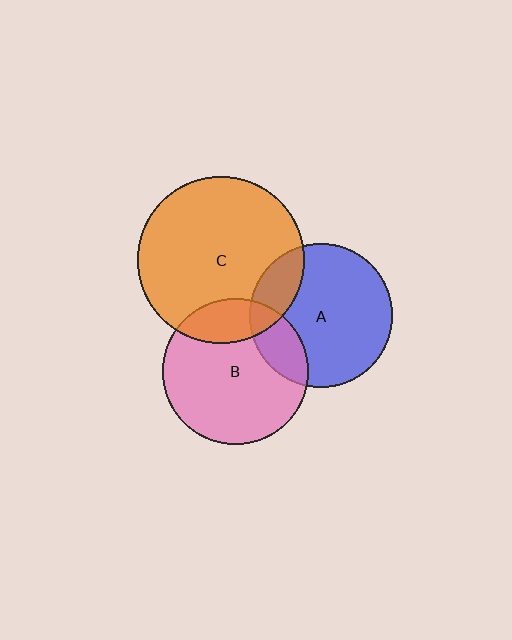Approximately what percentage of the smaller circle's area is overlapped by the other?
Approximately 20%.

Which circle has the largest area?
Circle C (orange).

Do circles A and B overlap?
Yes.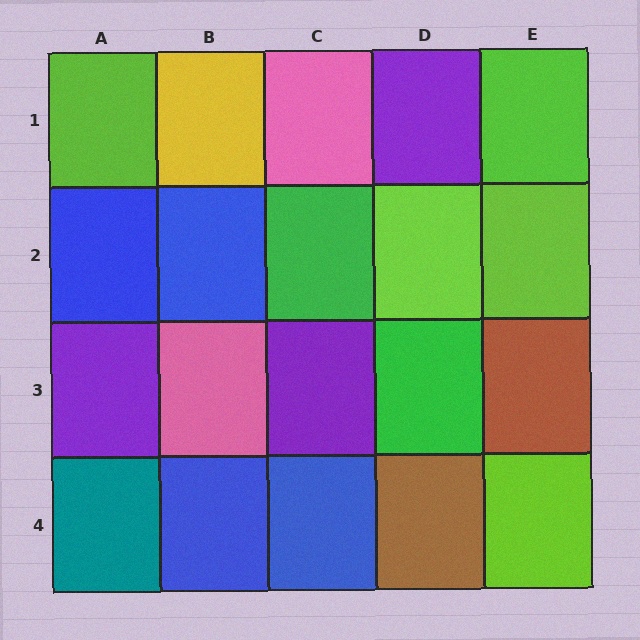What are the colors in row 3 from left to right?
Purple, pink, purple, green, brown.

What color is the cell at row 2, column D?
Lime.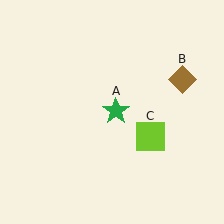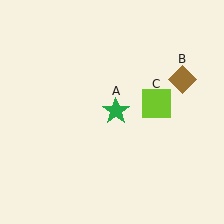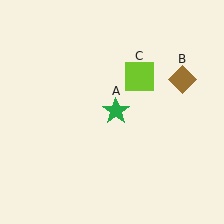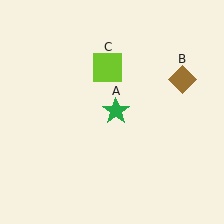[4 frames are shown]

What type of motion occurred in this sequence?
The lime square (object C) rotated counterclockwise around the center of the scene.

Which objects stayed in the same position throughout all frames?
Green star (object A) and brown diamond (object B) remained stationary.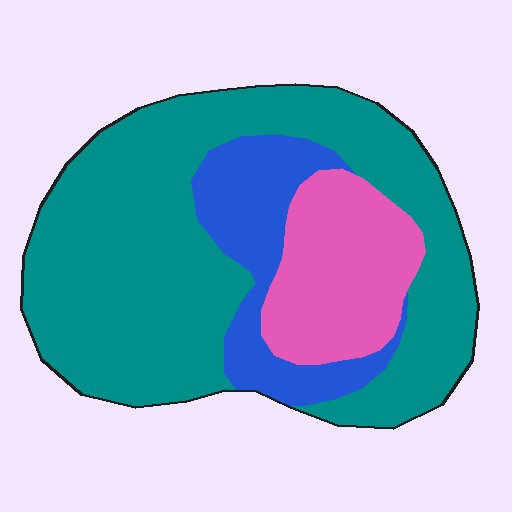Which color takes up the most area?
Teal, at roughly 65%.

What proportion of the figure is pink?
Pink covers 19% of the figure.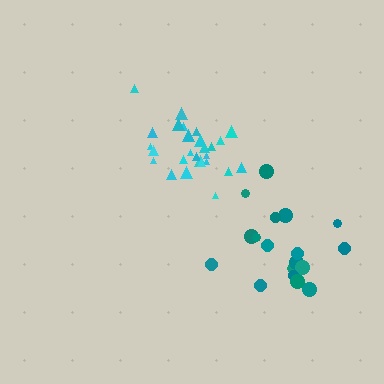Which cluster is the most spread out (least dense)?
Teal.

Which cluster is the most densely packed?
Cyan.